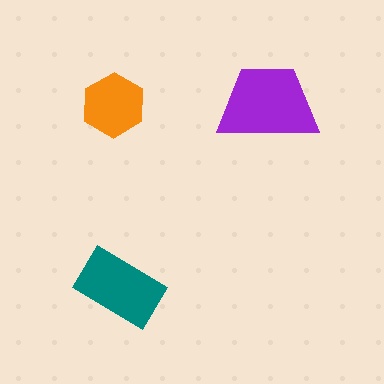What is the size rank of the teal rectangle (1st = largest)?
2nd.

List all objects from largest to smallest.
The purple trapezoid, the teal rectangle, the orange hexagon.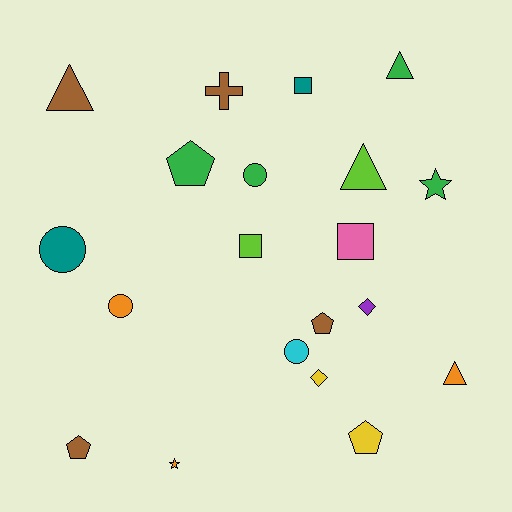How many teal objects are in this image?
There are 2 teal objects.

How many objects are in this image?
There are 20 objects.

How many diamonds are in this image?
There are 2 diamonds.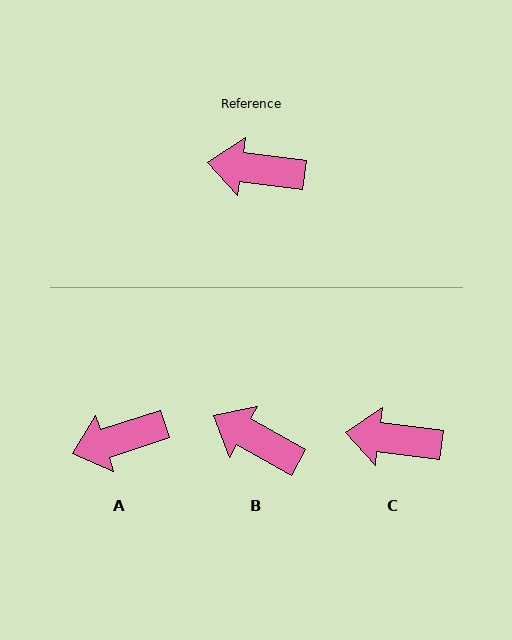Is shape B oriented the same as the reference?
No, it is off by about 22 degrees.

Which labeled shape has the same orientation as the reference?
C.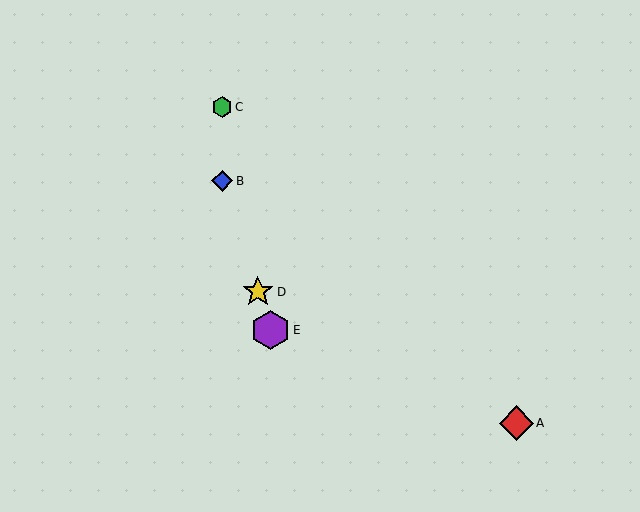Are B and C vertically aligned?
Yes, both are at x≈222.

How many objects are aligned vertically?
2 objects (B, C) are aligned vertically.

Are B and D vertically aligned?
No, B is at x≈222 and D is at x≈258.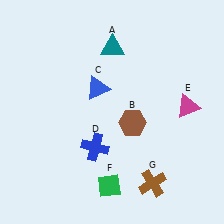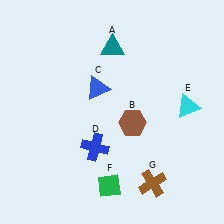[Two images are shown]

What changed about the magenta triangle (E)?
In Image 1, E is magenta. In Image 2, it changed to cyan.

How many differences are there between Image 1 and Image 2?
There is 1 difference between the two images.